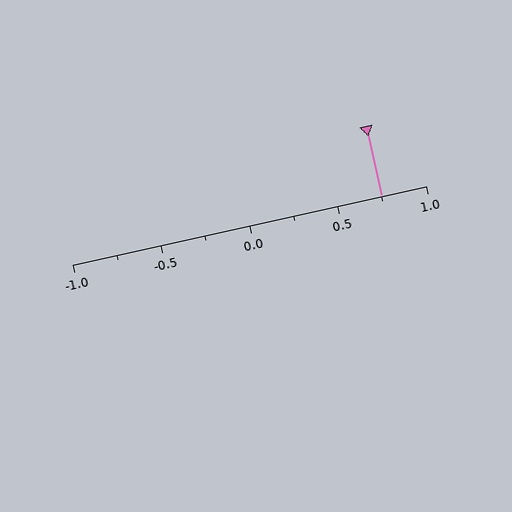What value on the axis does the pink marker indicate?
The marker indicates approximately 0.75.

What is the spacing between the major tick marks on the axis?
The major ticks are spaced 0.5 apart.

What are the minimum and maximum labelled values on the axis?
The axis runs from -1.0 to 1.0.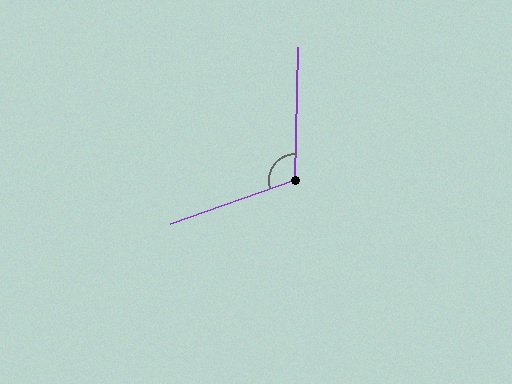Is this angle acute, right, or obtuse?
It is obtuse.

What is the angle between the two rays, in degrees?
Approximately 111 degrees.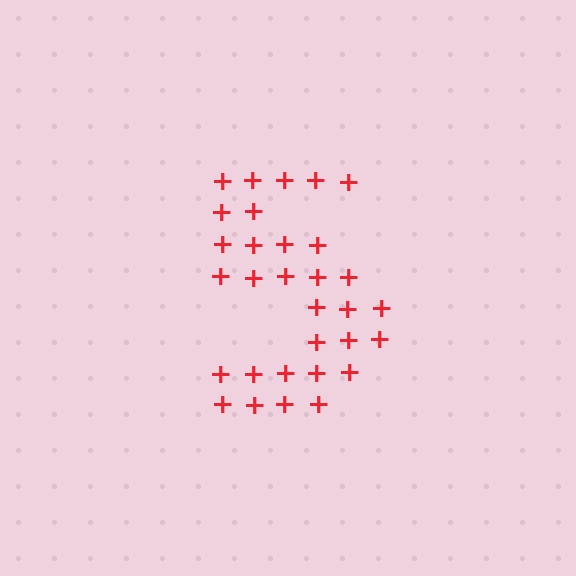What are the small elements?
The small elements are plus signs.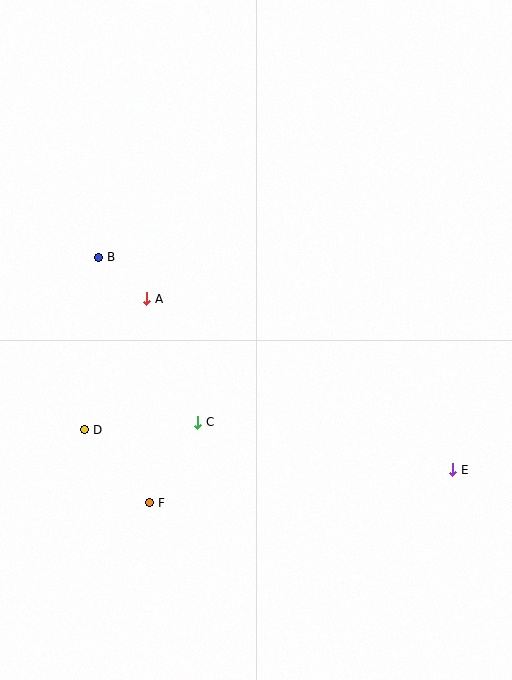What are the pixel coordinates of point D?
Point D is at (85, 430).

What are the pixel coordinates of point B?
Point B is at (99, 257).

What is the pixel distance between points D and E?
The distance between D and E is 370 pixels.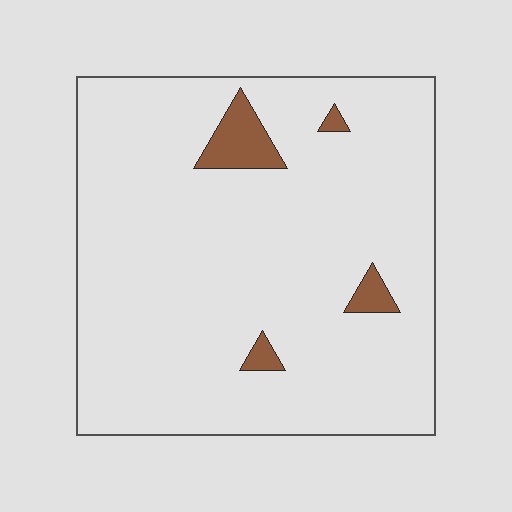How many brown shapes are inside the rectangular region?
4.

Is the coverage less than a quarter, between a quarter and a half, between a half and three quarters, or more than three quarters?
Less than a quarter.